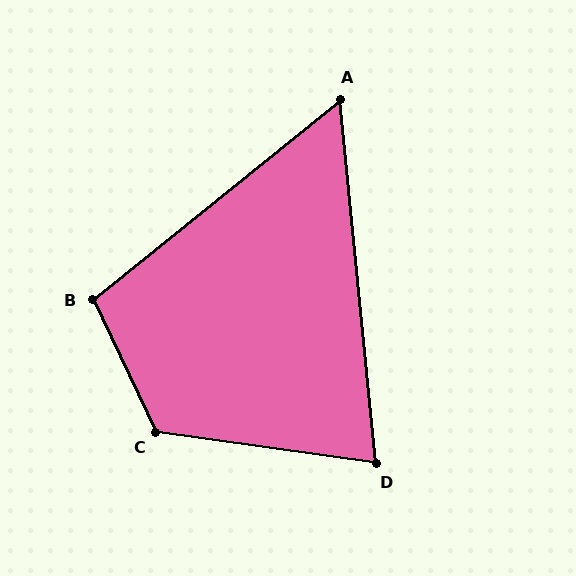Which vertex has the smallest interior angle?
A, at approximately 57 degrees.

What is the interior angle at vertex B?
Approximately 104 degrees (obtuse).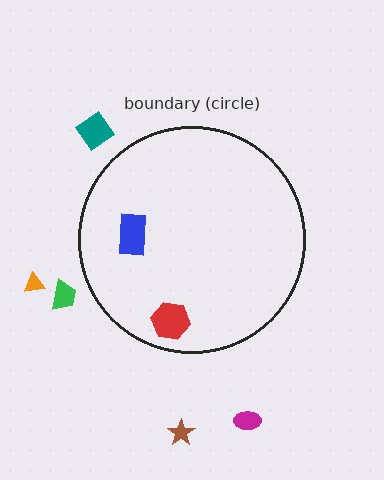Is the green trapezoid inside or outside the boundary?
Outside.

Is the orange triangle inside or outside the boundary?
Outside.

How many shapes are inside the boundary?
2 inside, 5 outside.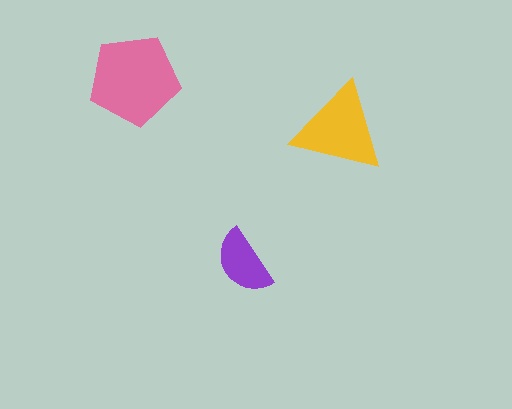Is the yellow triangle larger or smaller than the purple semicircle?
Larger.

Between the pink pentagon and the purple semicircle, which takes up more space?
The pink pentagon.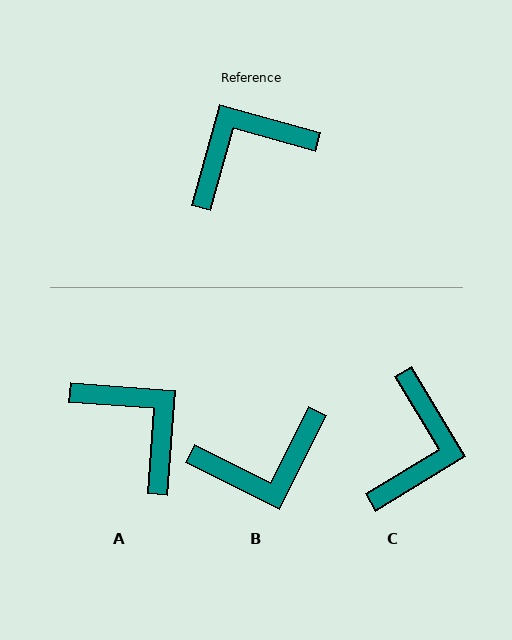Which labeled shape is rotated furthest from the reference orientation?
B, about 169 degrees away.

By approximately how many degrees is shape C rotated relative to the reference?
Approximately 134 degrees clockwise.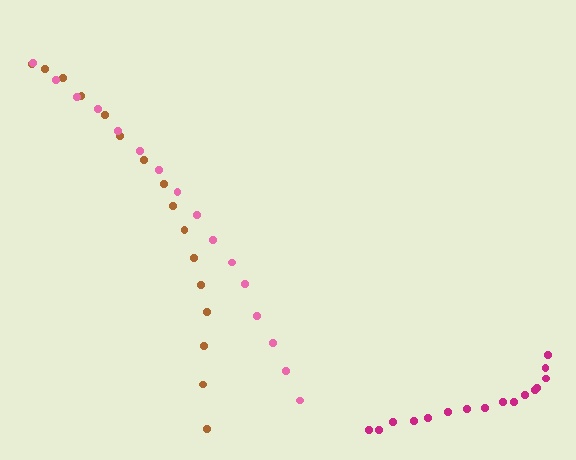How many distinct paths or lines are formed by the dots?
There are 3 distinct paths.